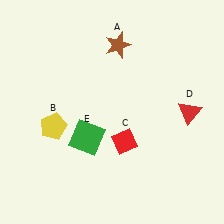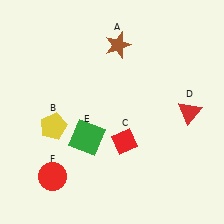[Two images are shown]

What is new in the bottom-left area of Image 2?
A red circle (F) was added in the bottom-left area of Image 2.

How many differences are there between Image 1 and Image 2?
There is 1 difference between the two images.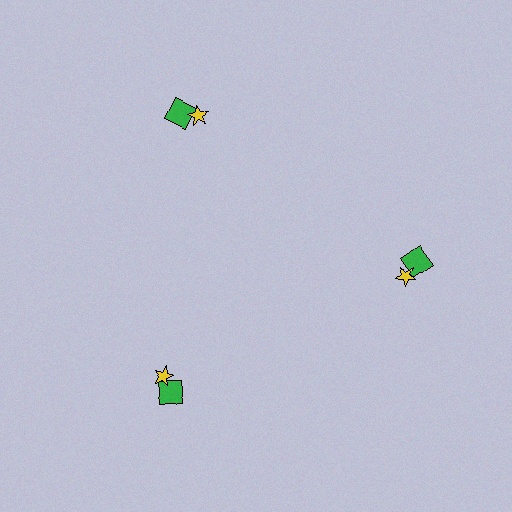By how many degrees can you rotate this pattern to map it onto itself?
The pattern maps onto itself every 120 degrees of rotation.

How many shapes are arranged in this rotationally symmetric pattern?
There are 6 shapes, arranged in 3 groups of 2.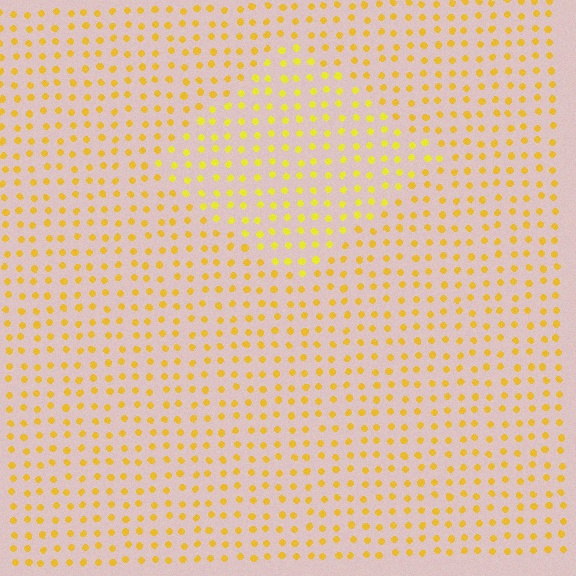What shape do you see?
I see a diamond.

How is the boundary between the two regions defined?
The boundary is defined purely by a slight shift in hue (about 15 degrees). Spacing, size, and orientation are identical on both sides.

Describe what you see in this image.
The image is filled with small yellow elements in a uniform arrangement. A diamond-shaped region is visible where the elements are tinted to a slightly different hue, forming a subtle color boundary.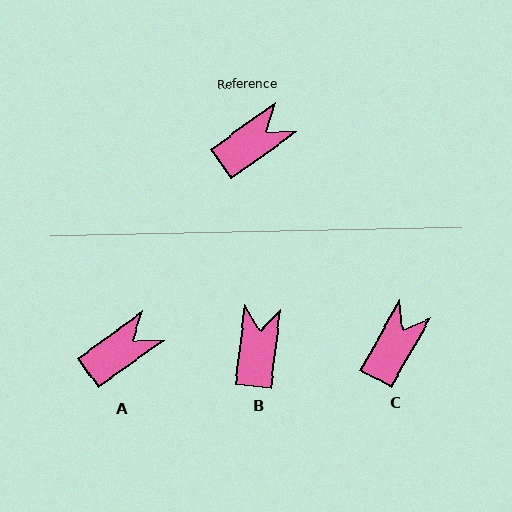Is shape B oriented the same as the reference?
No, it is off by about 48 degrees.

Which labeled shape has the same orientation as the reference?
A.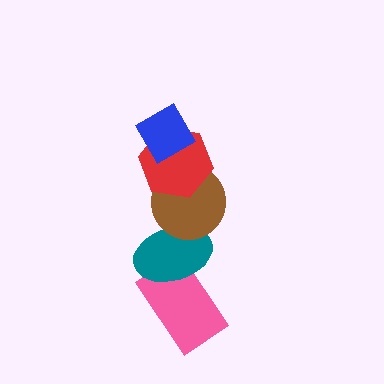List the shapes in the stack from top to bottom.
From top to bottom: the blue diamond, the red hexagon, the brown circle, the teal ellipse, the pink rectangle.